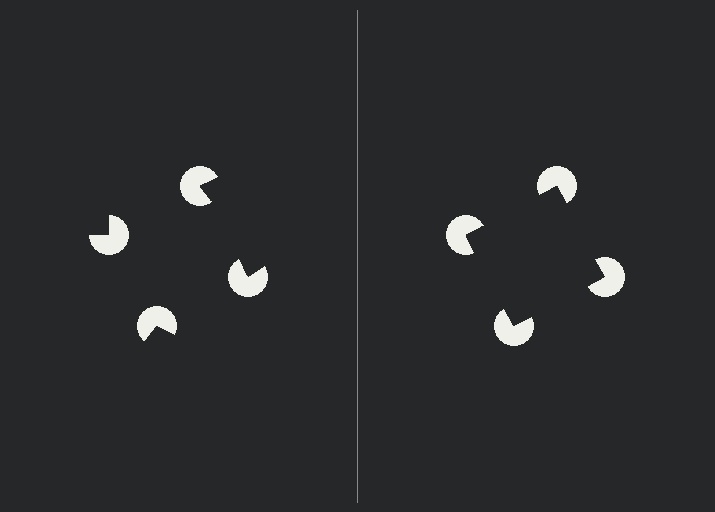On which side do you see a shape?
An illusory square appears on the right side. On the left side the wedge cuts are rotated, so no coherent shape forms.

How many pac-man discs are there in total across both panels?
8 — 4 on each side.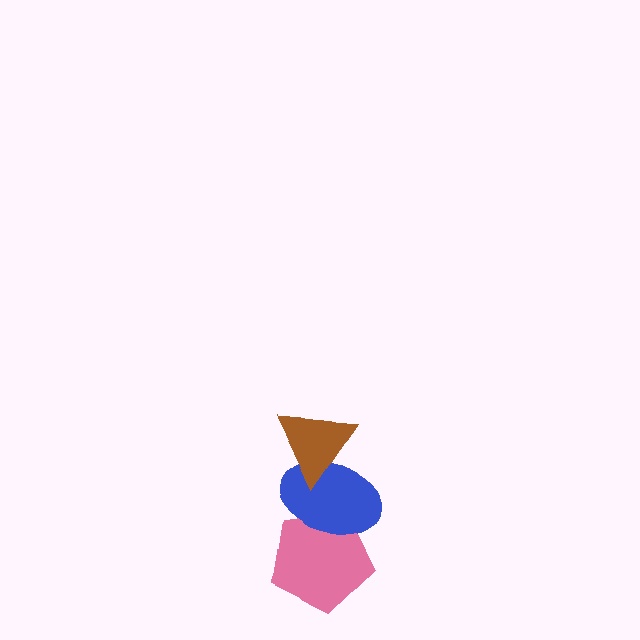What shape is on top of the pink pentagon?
The blue ellipse is on top of the pink pentagon.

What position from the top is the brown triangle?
The brown triangle is 1st from the top.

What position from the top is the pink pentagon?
The pink pentagon is 3rd from the top.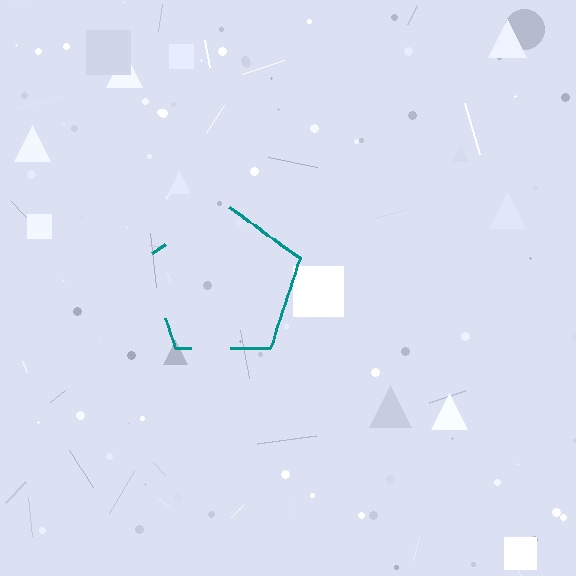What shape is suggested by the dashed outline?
The dashed outline suggests a pentagon.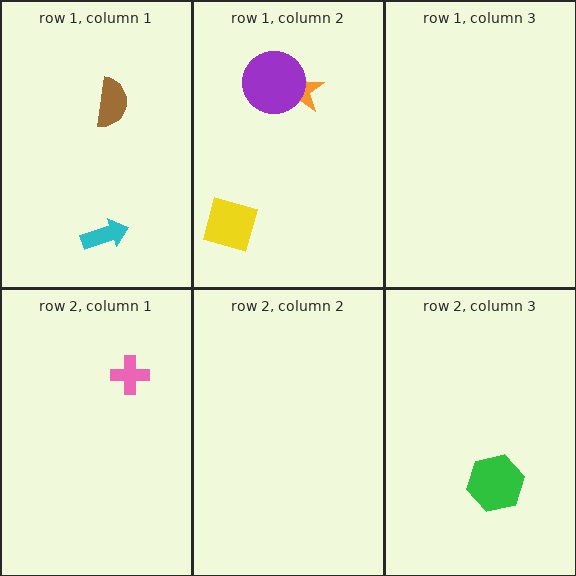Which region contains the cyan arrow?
The row 1, column 1 region.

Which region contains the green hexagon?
The row 2, column 3 region.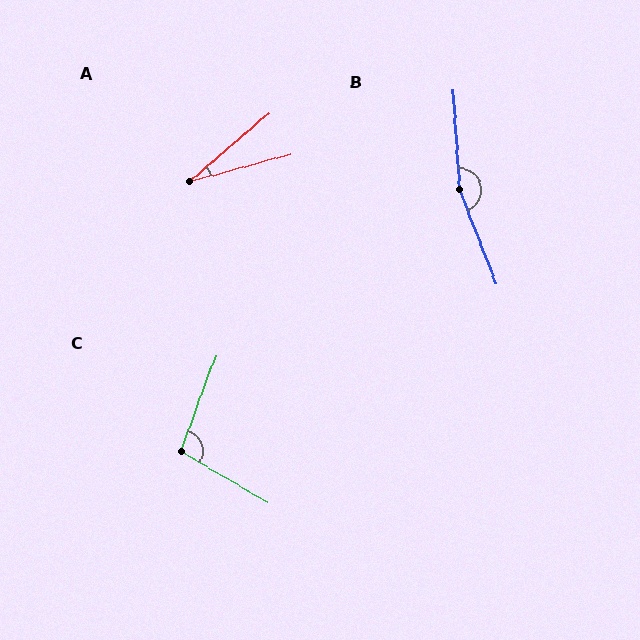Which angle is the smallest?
A, at approximately 25 degrees.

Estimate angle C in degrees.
Approximately 100 degrees.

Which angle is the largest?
B, at approximately 163 degrees.